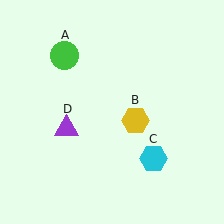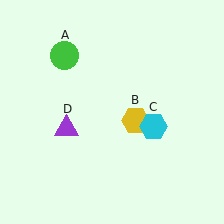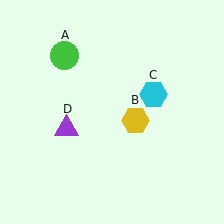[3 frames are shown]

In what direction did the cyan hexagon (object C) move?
The cyan hexagon (object C) moved up.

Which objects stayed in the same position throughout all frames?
Green circle (object A) and yellow hexagon (object B) and purple triangle (object D) remained stationary.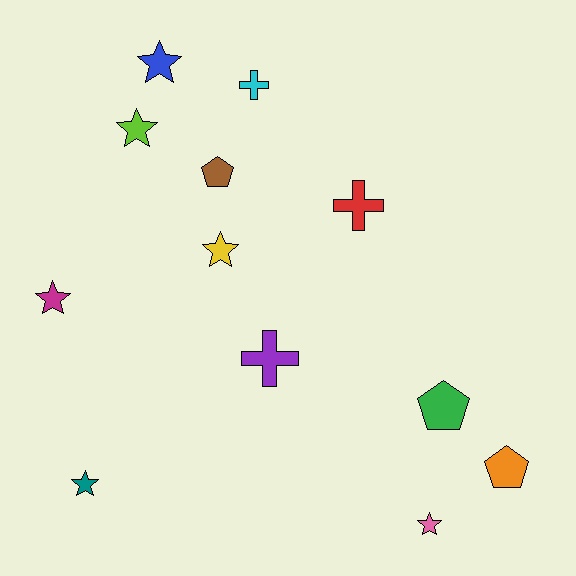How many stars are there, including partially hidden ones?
There are 6 stars.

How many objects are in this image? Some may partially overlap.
There are 12 objects.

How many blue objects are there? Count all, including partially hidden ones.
There is 1 blue object.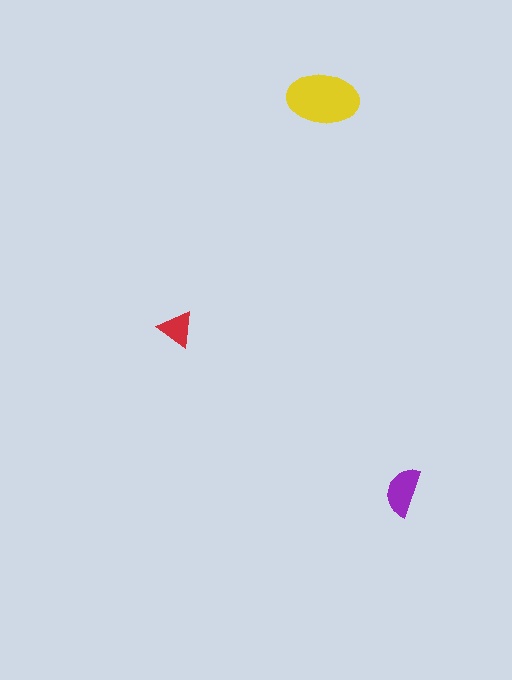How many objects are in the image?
There are 3 objects in the image.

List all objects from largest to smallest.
The yellow ellipse, the purple semicircle, the red triangle.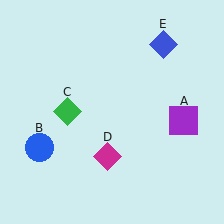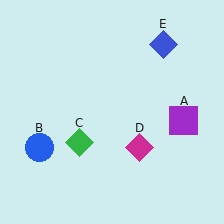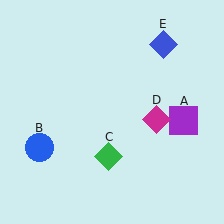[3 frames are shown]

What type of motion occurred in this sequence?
The green diamond (object C), magenta diamond (object D) rotated counterclockwise around the center of the scene.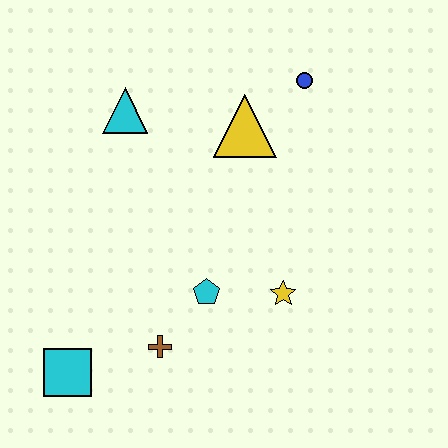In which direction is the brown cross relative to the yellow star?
The brown cross is to the left of the yellow star.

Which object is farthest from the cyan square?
The blue circle is farthest from the cyan square.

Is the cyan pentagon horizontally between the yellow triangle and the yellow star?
No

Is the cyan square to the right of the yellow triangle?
No